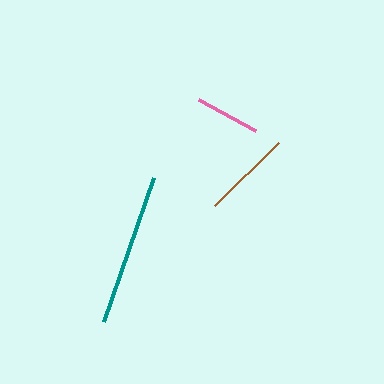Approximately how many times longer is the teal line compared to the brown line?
The teal line is approximately 1.7 times the length of the brown line.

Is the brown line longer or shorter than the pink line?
The brown line is longer than the pink line.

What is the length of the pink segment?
The pink segment is approximately 65 pixels long.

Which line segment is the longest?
The teal line is the longest at approximately 152 pixels.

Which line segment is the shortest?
The pink line is the shortest at approximately 65 pixels.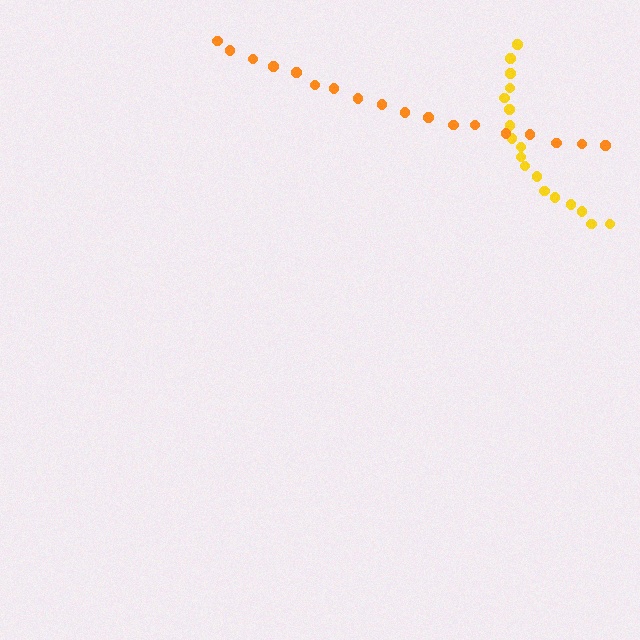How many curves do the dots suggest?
There are 2 distinct paths.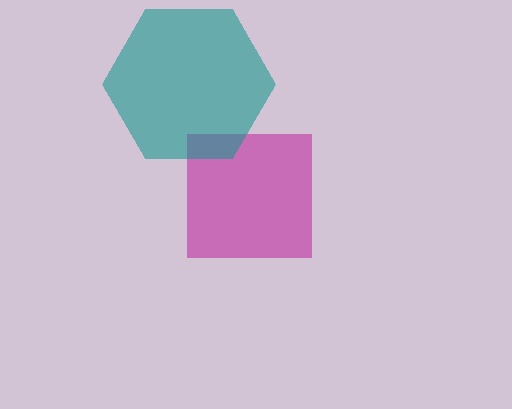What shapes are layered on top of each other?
The layered shapes are: a magenta square, a teal hexagon.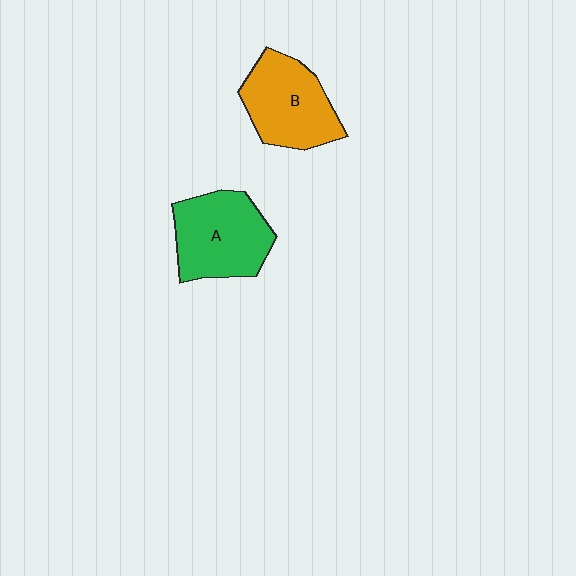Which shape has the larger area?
Shape A (green).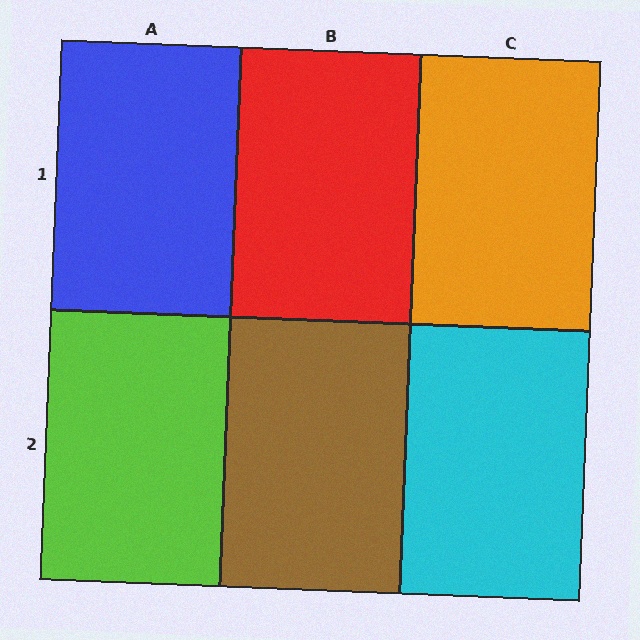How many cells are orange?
1 cell is orange.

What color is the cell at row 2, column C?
Cyan.